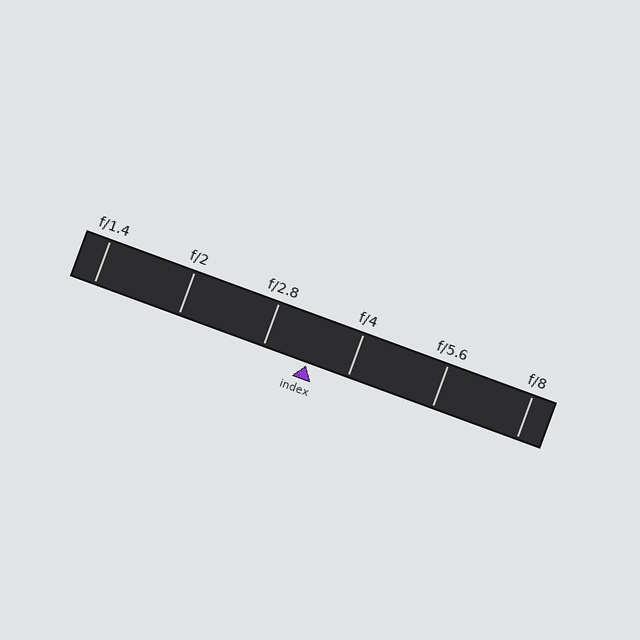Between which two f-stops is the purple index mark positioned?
The index mark is between f/2.8 and f/4.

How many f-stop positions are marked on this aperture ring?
There are 6 f-stop positions marked.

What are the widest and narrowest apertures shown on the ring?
The widest aperture shown is f/1.4 and the narrowest is f/8.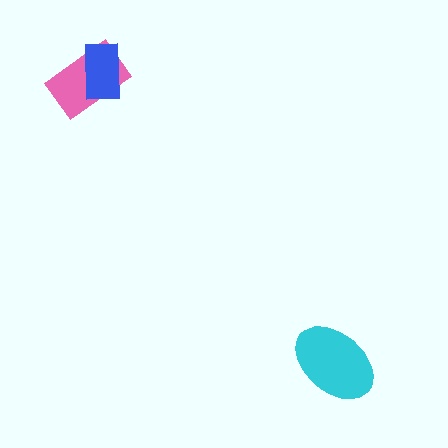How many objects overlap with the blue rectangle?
1 object overlaps with the blue rectangle.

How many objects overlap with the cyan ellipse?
0 objects overlap with the cyan ellipse.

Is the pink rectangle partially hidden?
Yes, it is partially covered by another shape.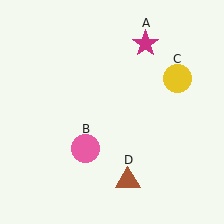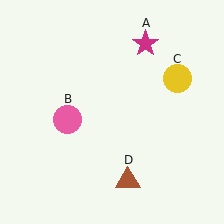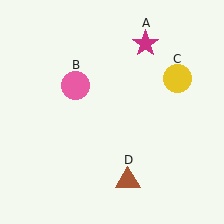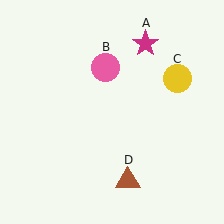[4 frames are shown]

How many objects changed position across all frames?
1 object changed position: pink circle (object B).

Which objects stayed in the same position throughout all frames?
Magenta star (object A) and yellow circle (object C) and brown triangle (object D) remained stationary.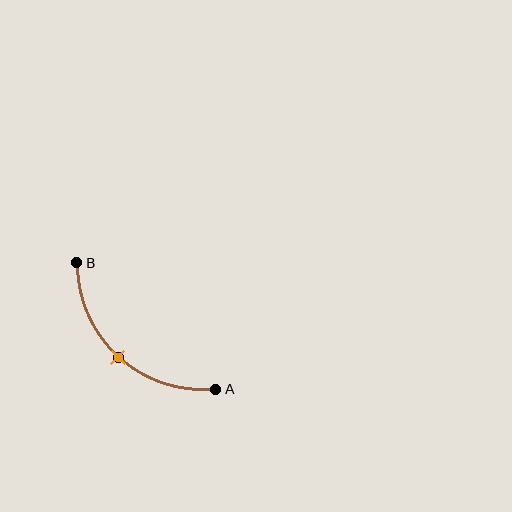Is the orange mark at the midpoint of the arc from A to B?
Yes. The orange mark lies on the arc at equal arc-length from both A and B — it is the arc midpoint.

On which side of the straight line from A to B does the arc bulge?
The arc bulges below and to the left of the straight line connecting A and B.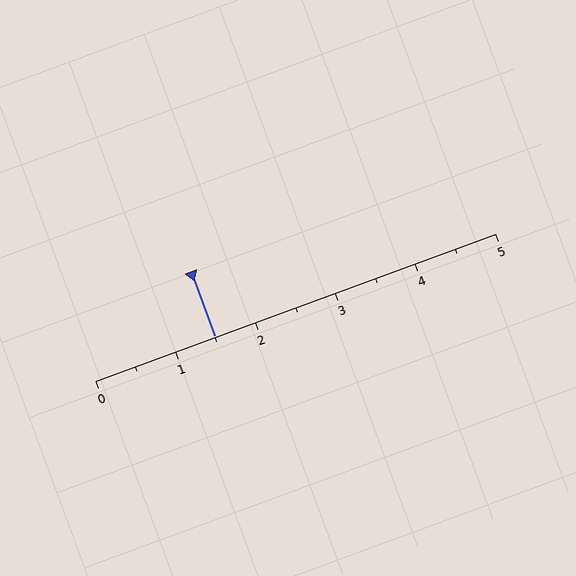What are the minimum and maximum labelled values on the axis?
The axis runs from 0 to 5.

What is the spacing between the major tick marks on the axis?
The major ticks are spaced 1 apart.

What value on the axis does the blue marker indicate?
The marker indicates approximately 1.5.